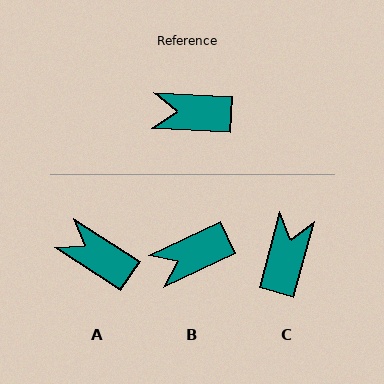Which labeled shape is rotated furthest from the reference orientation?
C, about 102 degrees away.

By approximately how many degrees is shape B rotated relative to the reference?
Approximately 28 degrees counter-clockwise.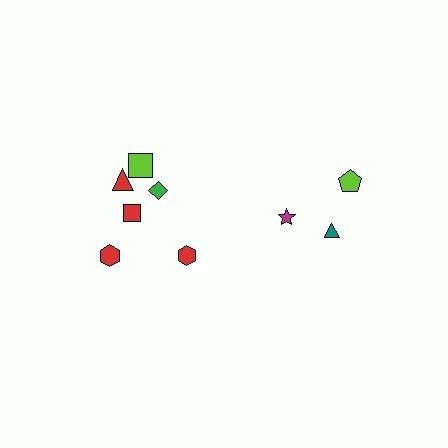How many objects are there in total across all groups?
There are 9 objects.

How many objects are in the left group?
There are 6 objects.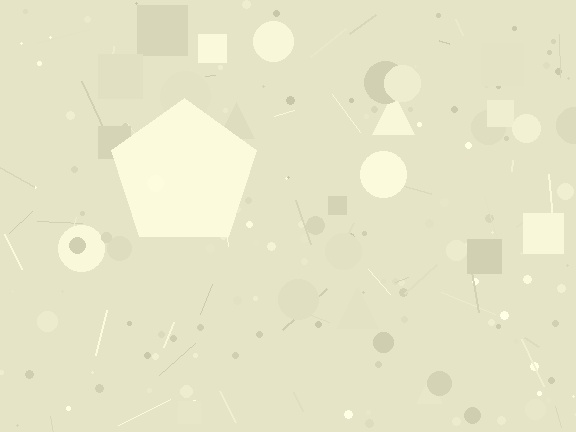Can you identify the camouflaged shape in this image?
The camouflaged shape is a pentagon.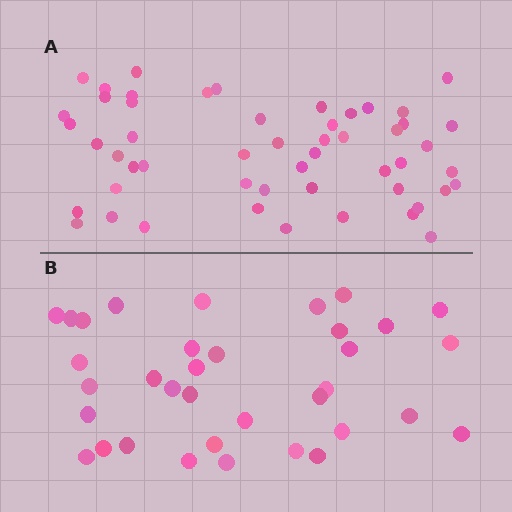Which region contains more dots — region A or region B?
Region A (the top region) has more dots.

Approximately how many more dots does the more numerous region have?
Region A has approximately 15 more dots than region B.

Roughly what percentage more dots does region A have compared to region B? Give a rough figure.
About 50% more.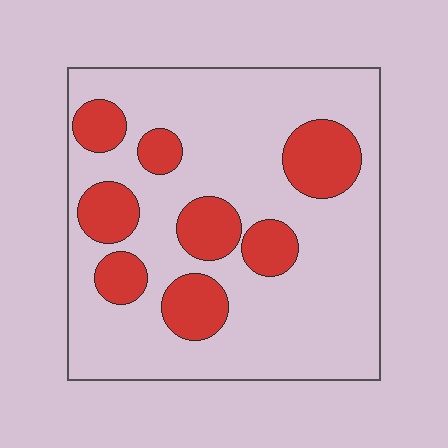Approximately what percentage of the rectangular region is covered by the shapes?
Approximately 25%.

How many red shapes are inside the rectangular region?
8.